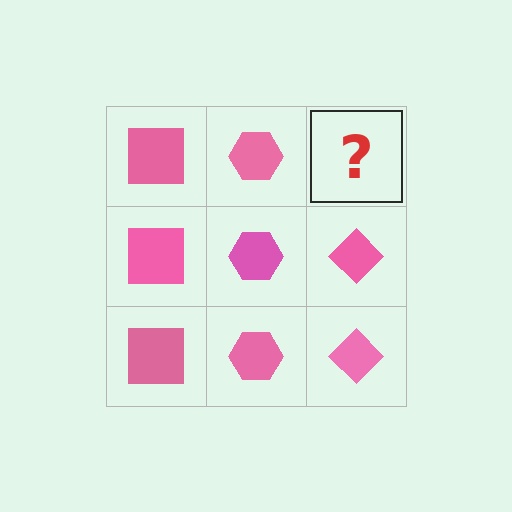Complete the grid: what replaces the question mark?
The question mark should be replaced with a pink diamond.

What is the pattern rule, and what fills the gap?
The rule is that each column has a consistent shape. The gap should be filled with a pink diamond.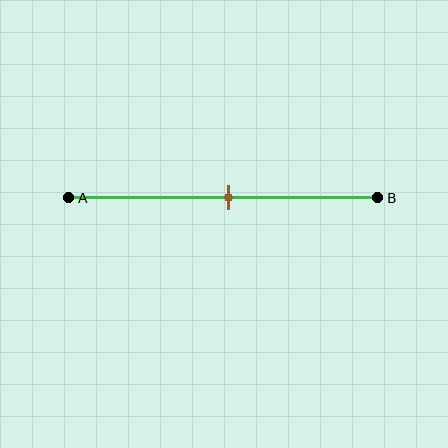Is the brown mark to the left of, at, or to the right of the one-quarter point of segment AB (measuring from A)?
The brown mark is to the right of the one-quarter point of segment AB.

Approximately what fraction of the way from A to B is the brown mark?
The brown mark is approximately 50% of the way from A to B.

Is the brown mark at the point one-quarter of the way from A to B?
No, the mark is at about 50% from A, not at the 25% one-quarter point.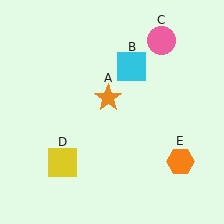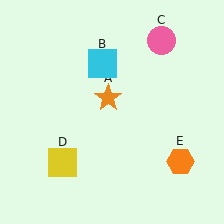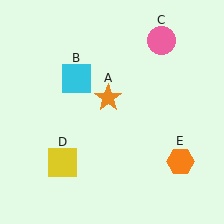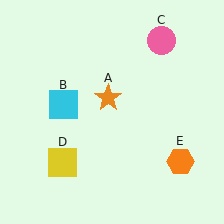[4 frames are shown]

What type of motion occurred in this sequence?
The cyan square (object B) rotated counterclockwise around the center of the scene.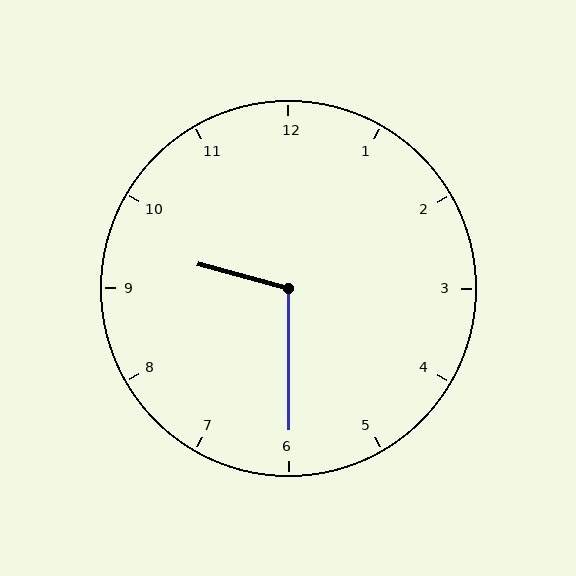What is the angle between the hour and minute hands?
Approximately 105 degrees.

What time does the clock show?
9:30.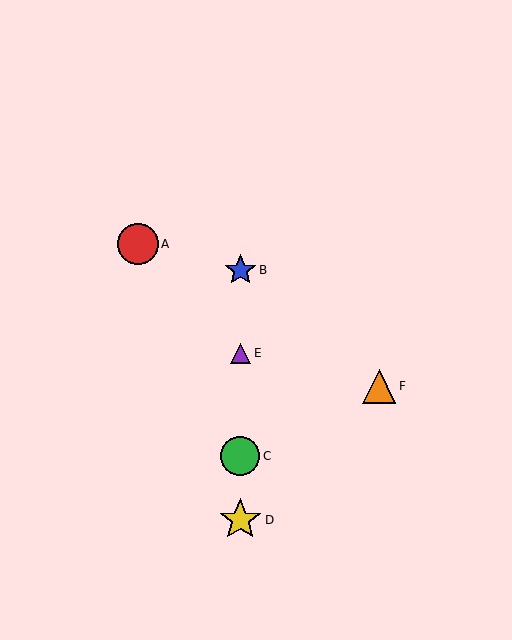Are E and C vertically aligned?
Yes, both are at x≈240.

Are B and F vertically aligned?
No, B is at x≈240 and F is at x≈379.